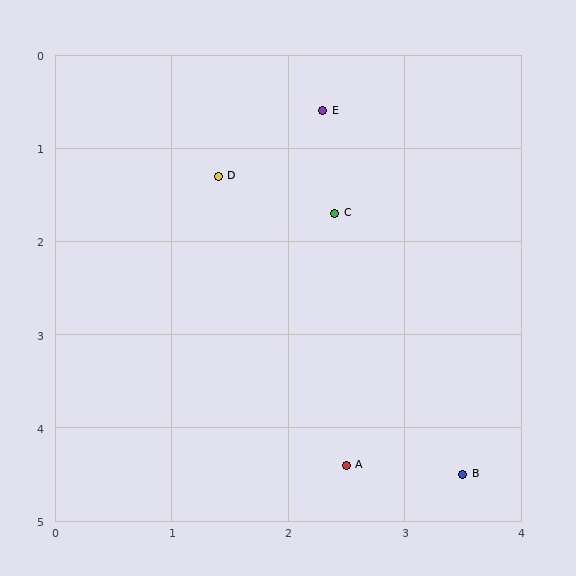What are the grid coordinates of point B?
Point B is at approximately (3.5, 4.5).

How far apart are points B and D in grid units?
Points B and D are about 3.8 grid units apart.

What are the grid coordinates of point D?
Point D is at approximately (1.4, 1.3).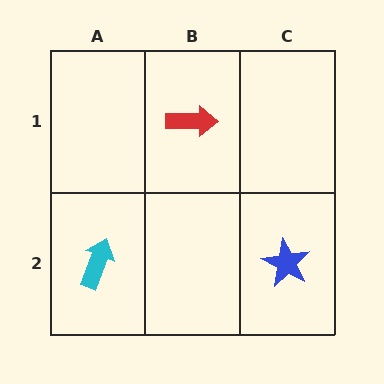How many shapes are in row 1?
1 shape.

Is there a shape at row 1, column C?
No, that cell is empty.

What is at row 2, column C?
A blue star.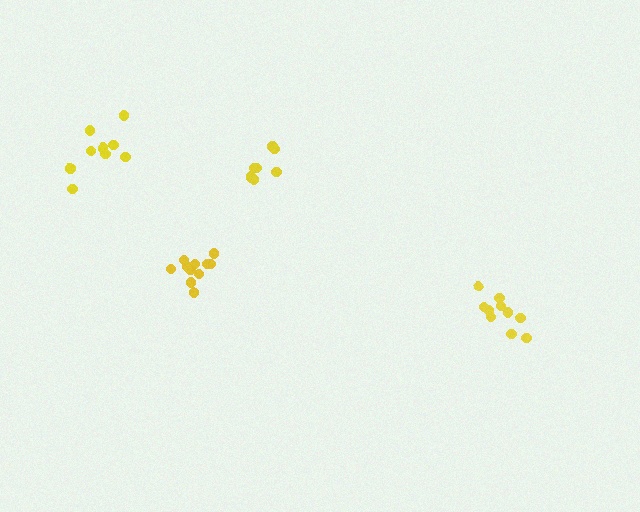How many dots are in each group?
Group 1: 10 dots, Group 2: 9 dots, Group 3: 8 dots, Group 4: 12 dots (39 total).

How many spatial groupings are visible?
There are 4 spatial groupings.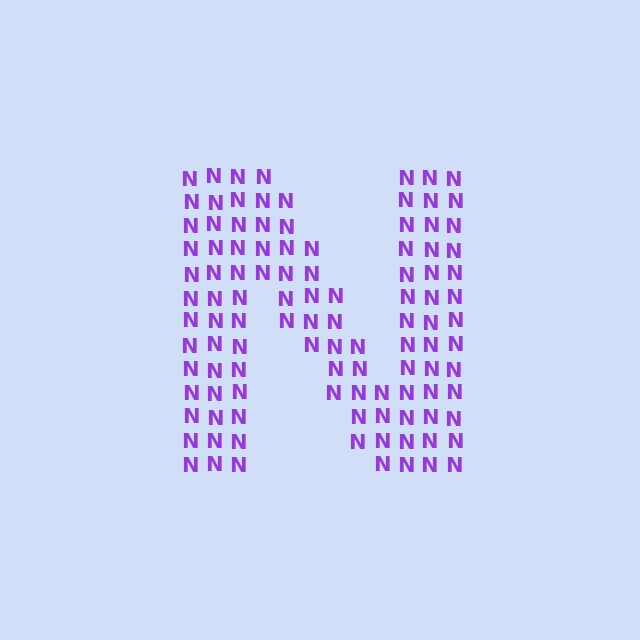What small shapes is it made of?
It is made of small letter N's.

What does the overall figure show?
The overall figure shows the letter N.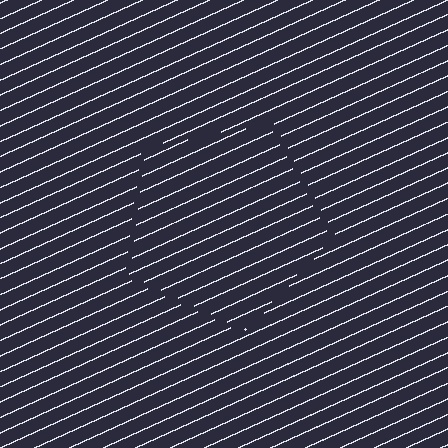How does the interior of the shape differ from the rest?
The interior of the shape contains the same grating, shifted by half a period — the contour is defined by the phase discontinuity where line-ends from the inner and outer gratings abut.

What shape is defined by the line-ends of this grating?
An illusory pentagon. The interior of the shape contains the same grating, shifted by half a period — the contour is defined by the phase discontinuity where line-ends from the inner and outer gratings abut.